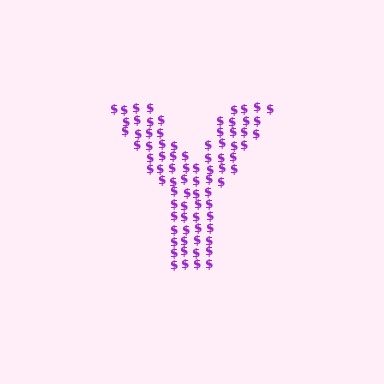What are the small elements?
The small elements are dollar signs.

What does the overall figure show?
The overall figure shows the letter Y.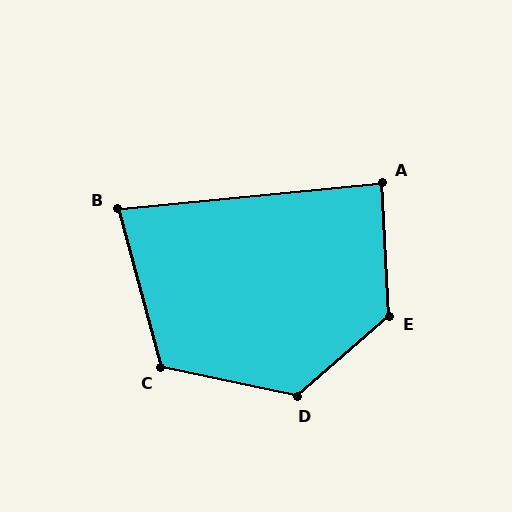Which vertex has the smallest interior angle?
B, at approximately 80 degrees.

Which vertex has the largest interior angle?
E, at approximately 128 degrees.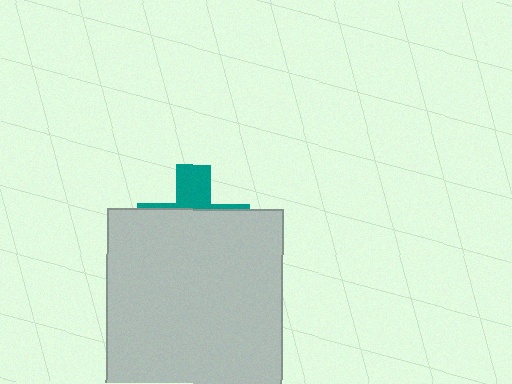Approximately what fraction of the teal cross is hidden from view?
Roughly 70% of the teal cross is hidden behind the light gray square.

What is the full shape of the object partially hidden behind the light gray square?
The partially hidden object is a teal cross.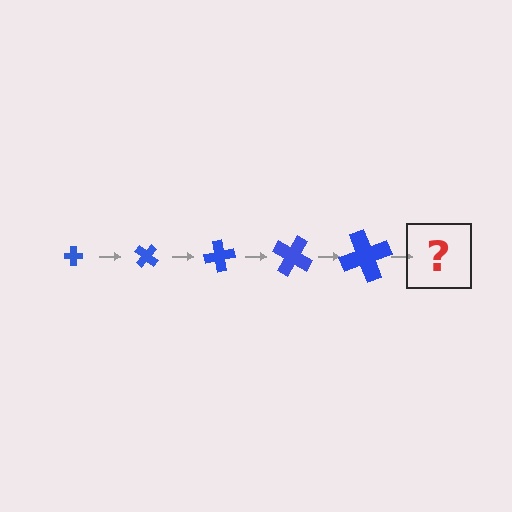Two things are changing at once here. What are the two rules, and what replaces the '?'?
The two rules are that the cross grows larger each step and it rotates 40 degrees each step. The '?' should be a cross, larger than the previous one and rotated 200 degrees from the start.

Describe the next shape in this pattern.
It should be a cross, larger than the previous one and rotated 200 degrees from the start.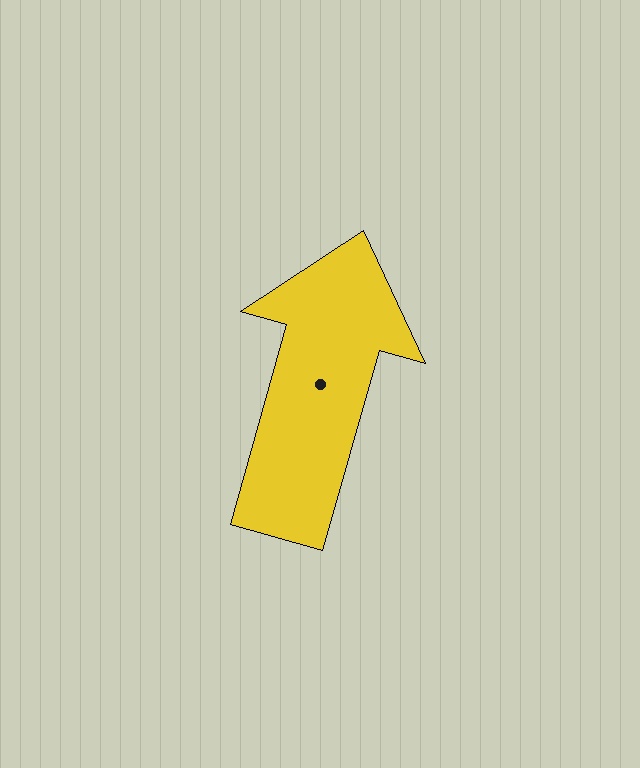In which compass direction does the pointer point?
North.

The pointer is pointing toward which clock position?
Roughly 1 o'clock.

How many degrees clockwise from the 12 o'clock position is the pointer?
Approximately 16 degrees.